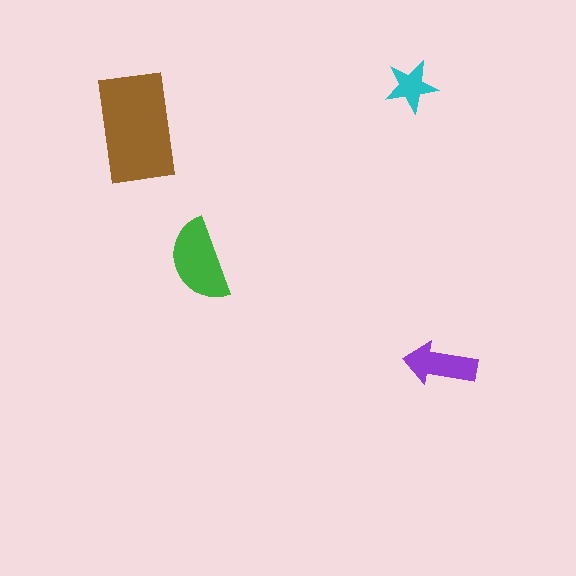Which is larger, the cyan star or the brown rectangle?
The brown rectangle.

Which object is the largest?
The brown rectangle.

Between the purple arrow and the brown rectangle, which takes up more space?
The brown rectangle.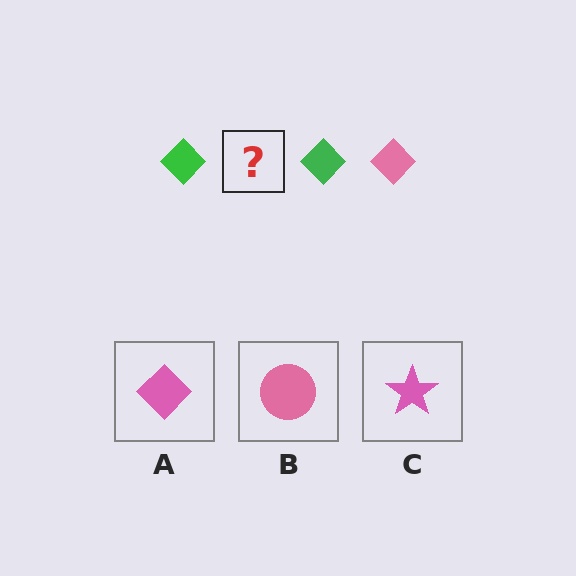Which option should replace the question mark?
Option A.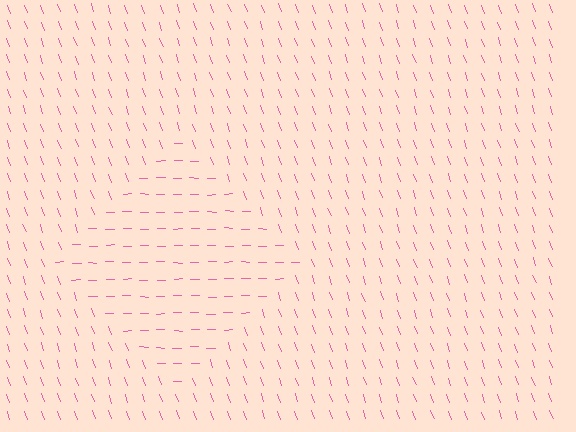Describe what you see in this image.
The image is filled with small pink line segments. A diamond region in the image has lines oriented differently from the surrounding lines, creating a visible texture boundary.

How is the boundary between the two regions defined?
The boundary is defined purely by a change in line orientation (approximately 70 degrees difference). All lines are the same color and thickness.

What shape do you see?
I see a diamond.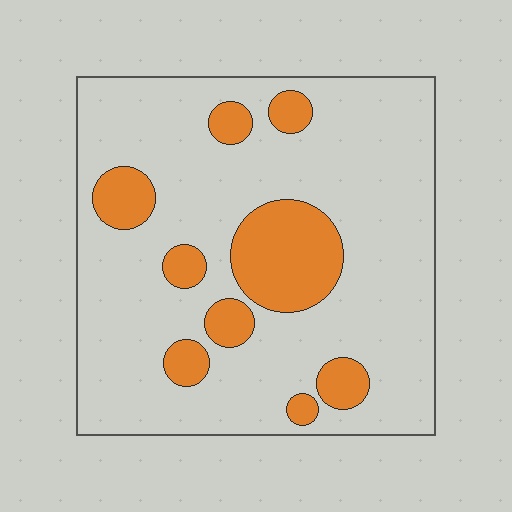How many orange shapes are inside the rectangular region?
9.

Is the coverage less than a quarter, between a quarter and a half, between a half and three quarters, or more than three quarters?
Less than a quarter.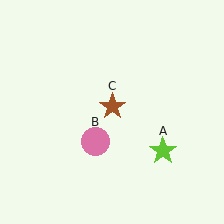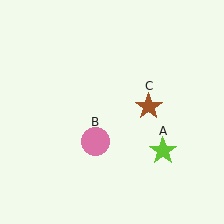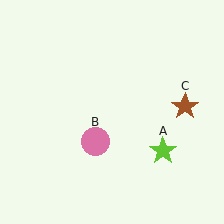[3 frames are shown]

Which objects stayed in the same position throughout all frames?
Lime star (object A) and pink circle (object B) remained stationary.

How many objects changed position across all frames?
1 object changed position: brown star (object C).